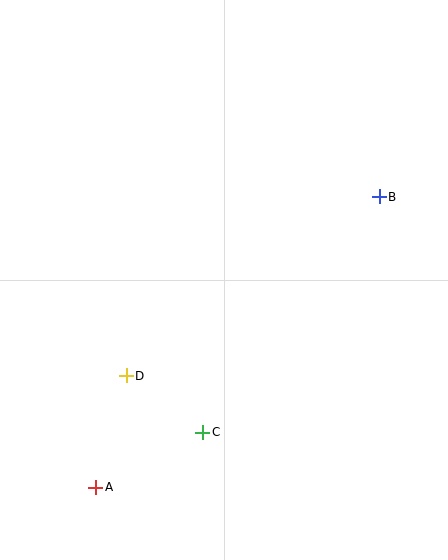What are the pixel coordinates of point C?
Point C is at (203, 432).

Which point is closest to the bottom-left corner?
Point A is closest to the bottom-left corner.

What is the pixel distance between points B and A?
The distance between B and A is 406 pixels.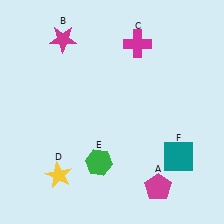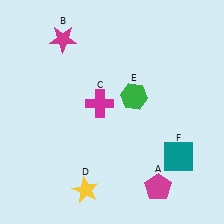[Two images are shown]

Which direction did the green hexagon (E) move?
The green hexagon (E) moved up.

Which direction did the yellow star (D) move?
The yellow star (D) moved right.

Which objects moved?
The objects that moved are: the magenta cross (C), the yellow star (D), the green hexagon (E).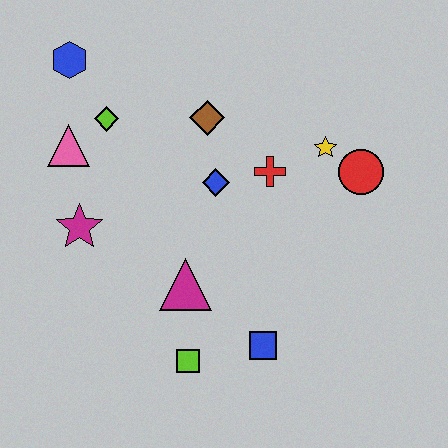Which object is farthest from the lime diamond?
The blue square is farthest from the lime diamond.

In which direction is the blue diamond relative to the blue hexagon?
The blue diamond is to the right of the blue hexagon.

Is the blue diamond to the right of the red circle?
No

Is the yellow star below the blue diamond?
No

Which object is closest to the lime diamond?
The pink triangle is closest to the lime diamond.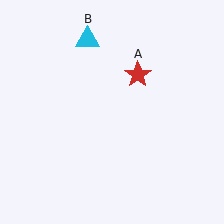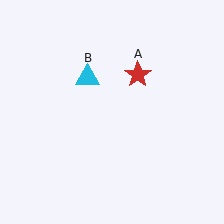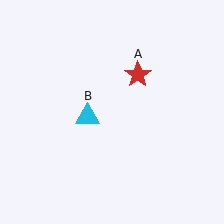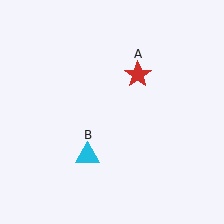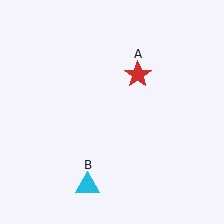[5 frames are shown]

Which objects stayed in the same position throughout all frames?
Red star (object A) remained stationary.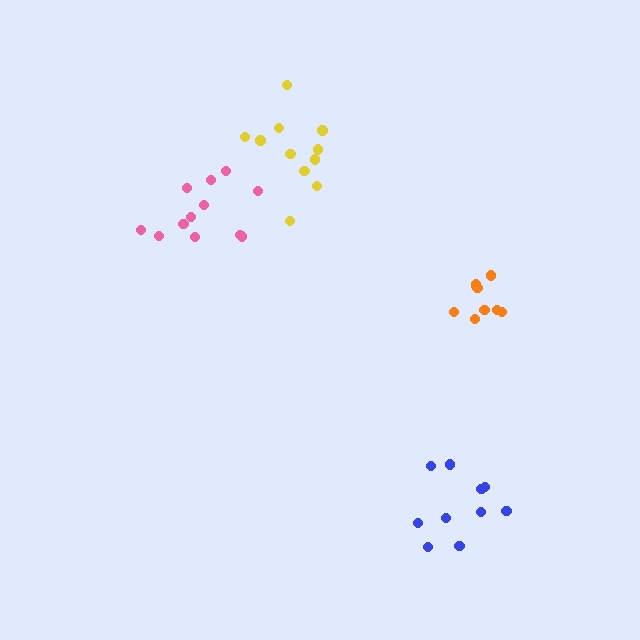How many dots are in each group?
Group 1: 10 dots, Group 2: 11 dots, Group 3: 12 dots, Group 4: 9 dots (42 total).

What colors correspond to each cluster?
The clusters are colored: blue, yellow, pink, orange.